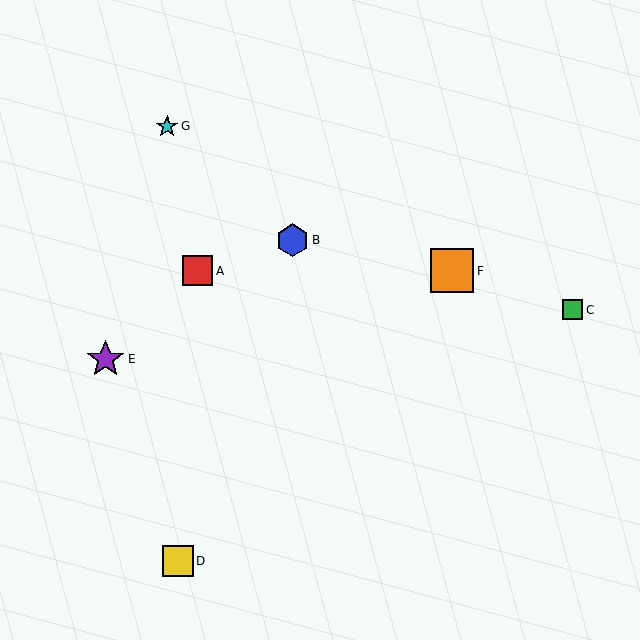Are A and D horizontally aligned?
No, A is at y≈271 and D is at y≈561.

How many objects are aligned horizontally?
2 objects (A, F) are aligned horizontally.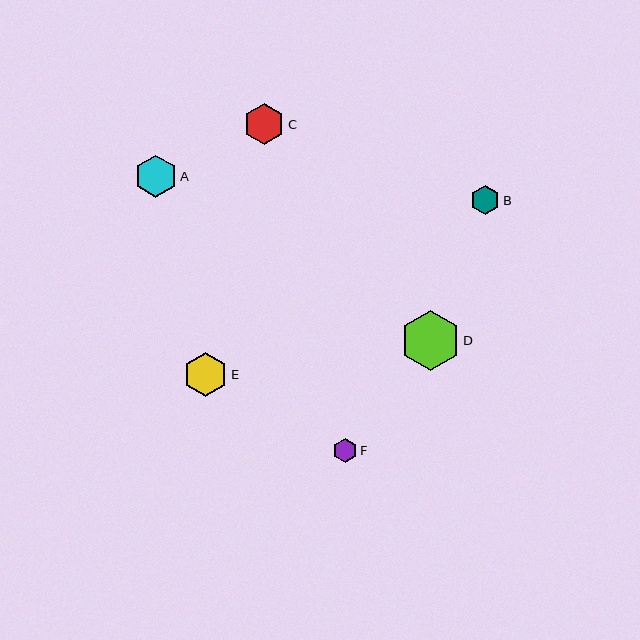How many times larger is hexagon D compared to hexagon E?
Hexagon D is approximately 1.3 times the size of hexagon E.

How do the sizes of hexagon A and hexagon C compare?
Hexagon A and hexagon C are approximately the same size.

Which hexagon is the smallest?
Hexagon F is the smallest with a size of approximately 24 pixels.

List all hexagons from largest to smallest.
From largest to smallest: D, E, A, C, B, F.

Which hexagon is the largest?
Hexagon D is the largest with a size of approximately 59 pixels.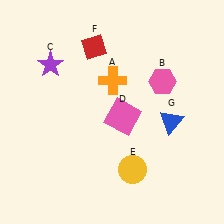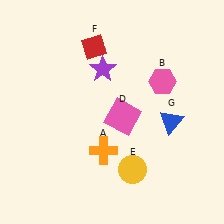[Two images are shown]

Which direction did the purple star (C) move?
The purple star (C) moved right.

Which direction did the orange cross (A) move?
The orange cross (A) moved down.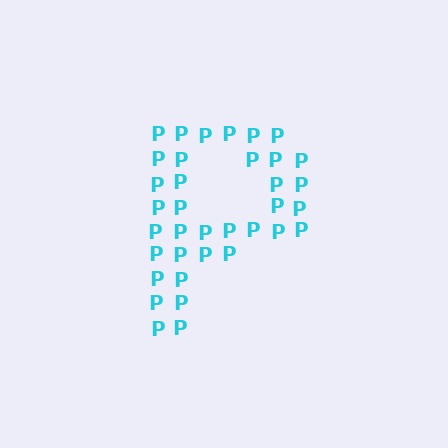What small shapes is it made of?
It is made of small letter P's.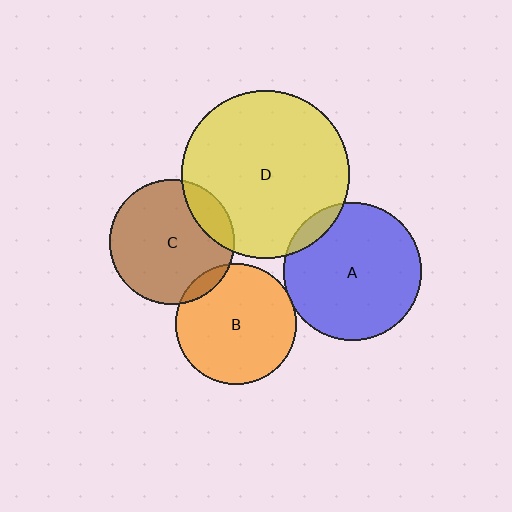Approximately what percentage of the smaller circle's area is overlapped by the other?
Approximately 10%.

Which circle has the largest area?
Circle D (yellow).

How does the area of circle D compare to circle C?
Approximately 1.8 times.